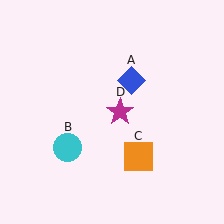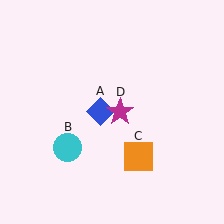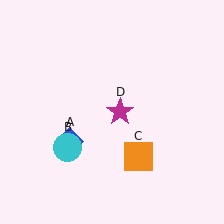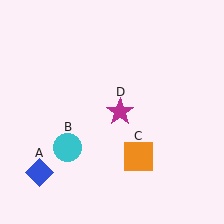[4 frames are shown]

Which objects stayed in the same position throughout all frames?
Cyan circle (object B) and orange square (object C) and magenta star (object D) remained stationary.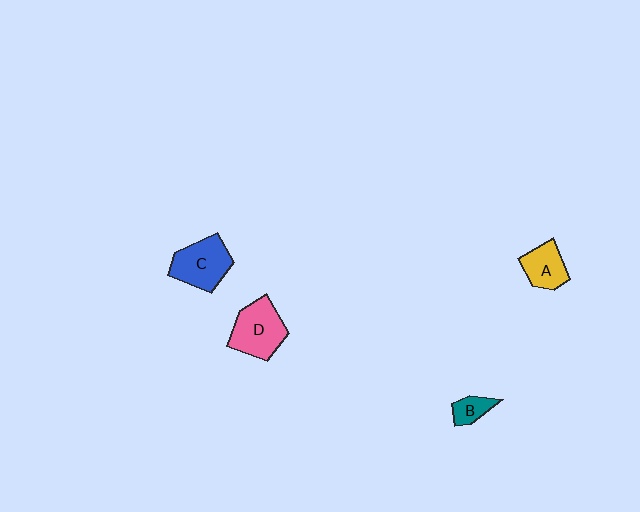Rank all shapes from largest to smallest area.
From largest to smallest: D (pink), C (blue), A (yellow), B (teal).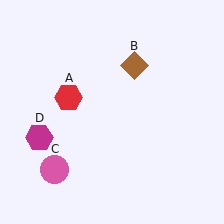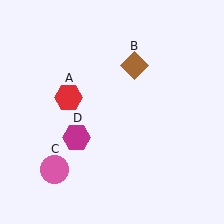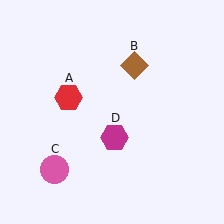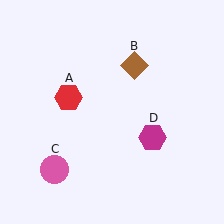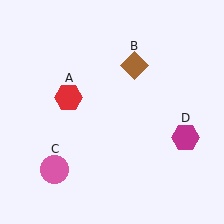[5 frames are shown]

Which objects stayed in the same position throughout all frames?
Red hexagon (object A) and brown diamond (object B) and pink circle (object C) remained stationary.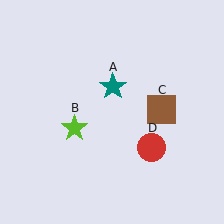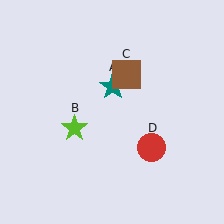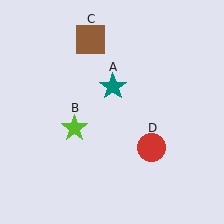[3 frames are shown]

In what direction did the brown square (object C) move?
The brown square (object C) moved up and to the left.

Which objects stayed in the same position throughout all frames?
Teal star (object A) and lime star (object B) and red circle (object D) remained stationary.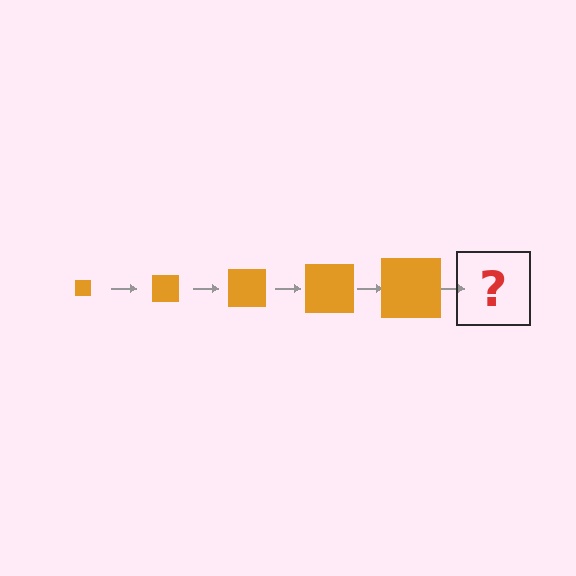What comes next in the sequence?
The next element should be an orange square, larger than the previous one.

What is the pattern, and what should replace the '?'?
The pattern is that the square gets progressively larger each step. The '?' should be an orange square, larger than the previous one.